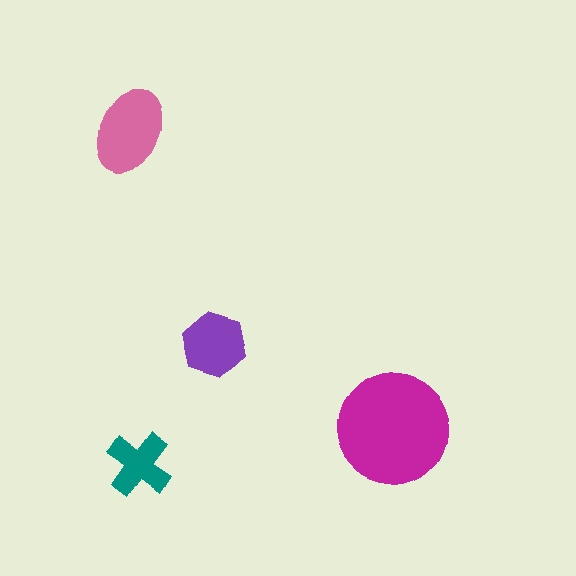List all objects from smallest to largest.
The teal cross, the purple hexagon, the pink ellipse, the magenta circle.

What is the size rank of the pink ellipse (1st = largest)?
2nd.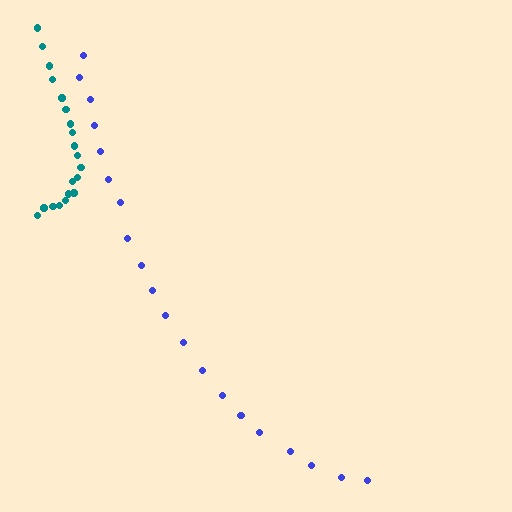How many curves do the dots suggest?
There are 2 distinct paths.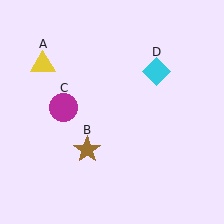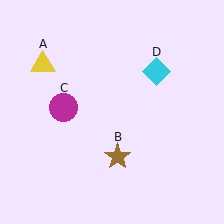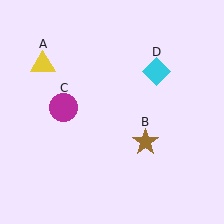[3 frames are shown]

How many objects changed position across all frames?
1 object changed position: brown star (object B).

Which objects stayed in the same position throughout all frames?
Yellow triangle (object A) and magenta circle (object C) and cyan diamond (object D) remained stationary.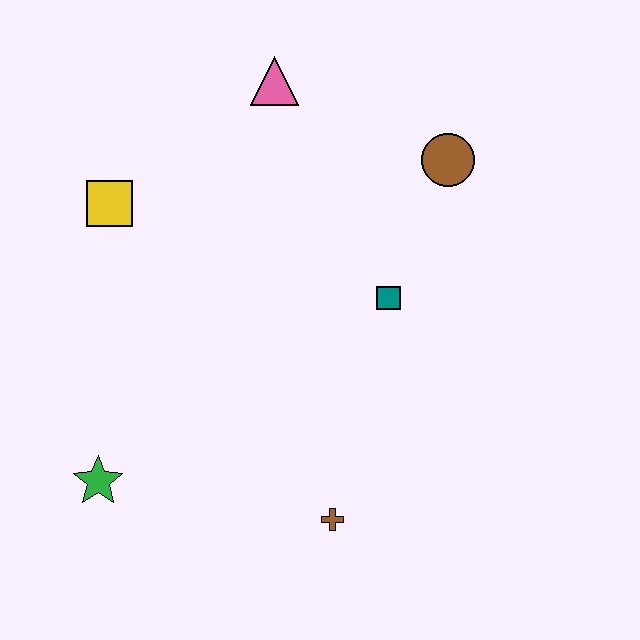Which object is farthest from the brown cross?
The pink triangle is farthest from the brown cross.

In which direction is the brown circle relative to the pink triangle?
The brown circle is to the right of the pink triangle.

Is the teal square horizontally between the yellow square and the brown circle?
Yes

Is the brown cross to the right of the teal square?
No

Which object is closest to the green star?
The brown cross is closest to the green star.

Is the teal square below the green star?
No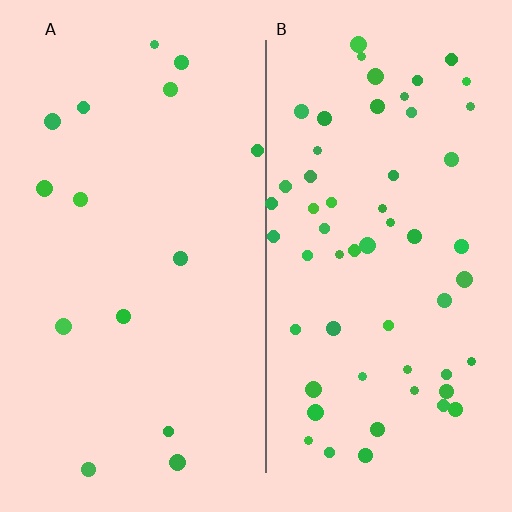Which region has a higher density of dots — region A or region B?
B (the right).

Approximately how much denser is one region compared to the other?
Approximately 3.6× — region B over region A.